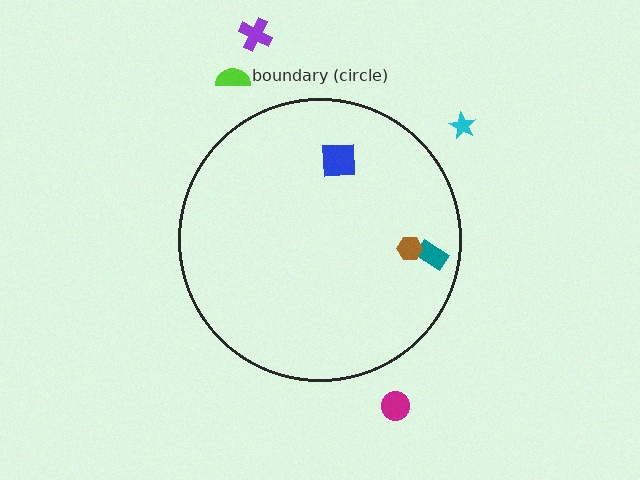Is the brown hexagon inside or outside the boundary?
Inside.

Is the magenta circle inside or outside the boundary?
Outside.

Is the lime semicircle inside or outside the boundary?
Outside.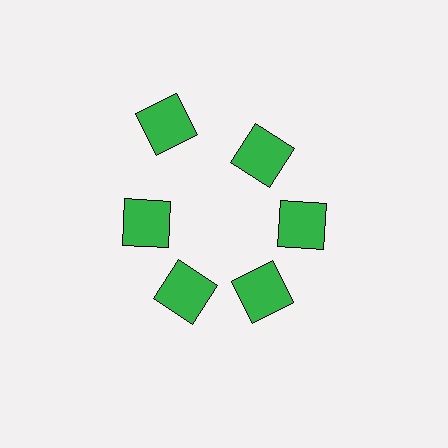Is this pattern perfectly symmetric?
No. The 6 green squares are arranged in a ring, but one element near the 11 o'clock position is pushed outward from the center, breaking the 6-fold rotational symmetry.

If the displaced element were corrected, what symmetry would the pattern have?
It would have 6-fold rotational symmetry — the pattern would map onto itself every 60 degrees.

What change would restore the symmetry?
The symmetry would be restored by moving it inward, back onto the ring so that all 6 squares sit at equal angles and equal distance from the center.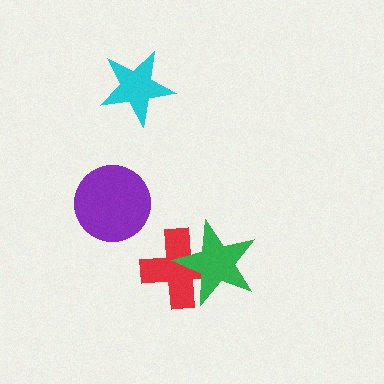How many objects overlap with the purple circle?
0 objects overlap with the purple circle.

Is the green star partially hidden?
No, no other shape covers it.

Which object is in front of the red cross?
The green star is in front of the red cross.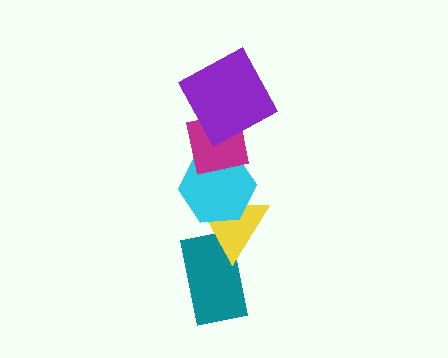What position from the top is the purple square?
The purple square is 1st from the top.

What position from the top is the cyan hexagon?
The cyan hexagon is 3rd from the top.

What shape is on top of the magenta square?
The purple square is on top of the magenta square.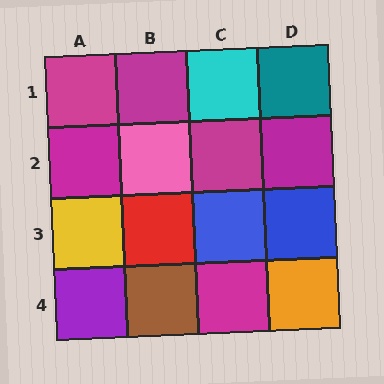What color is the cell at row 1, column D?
Teal.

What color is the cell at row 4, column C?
Magenta.